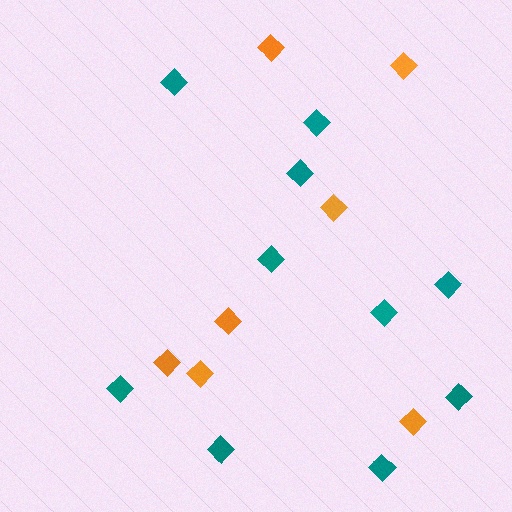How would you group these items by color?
There are 2 groups: one group of teal diamonds (10) and one group of orange diamonds (7).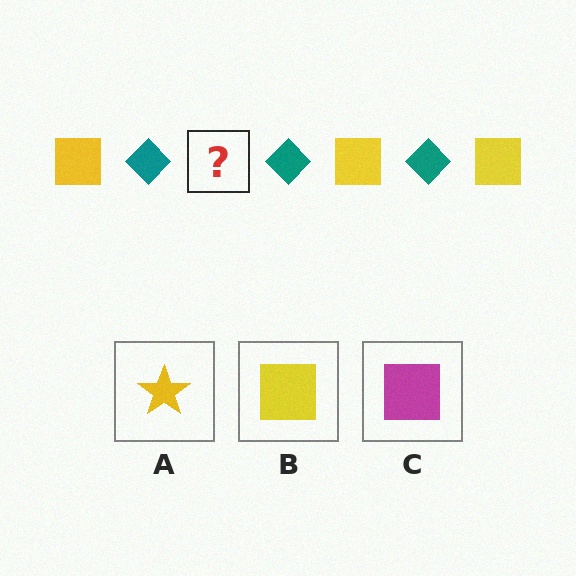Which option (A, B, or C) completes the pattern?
B.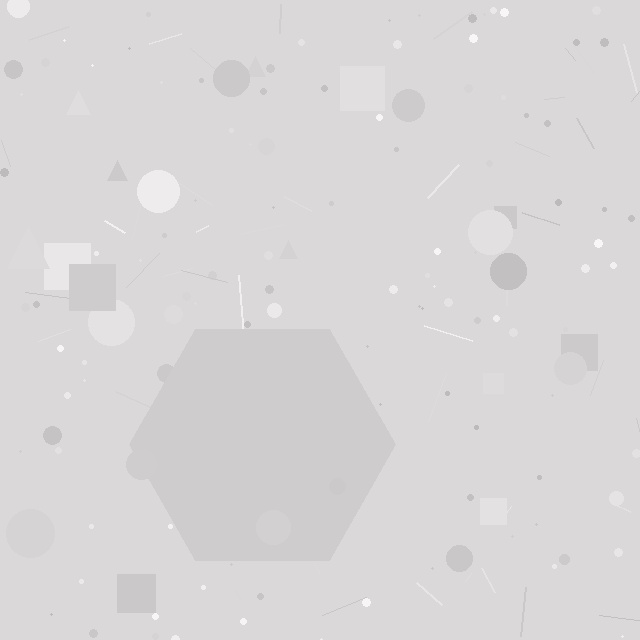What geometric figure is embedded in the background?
A hexagon is embedded in the background.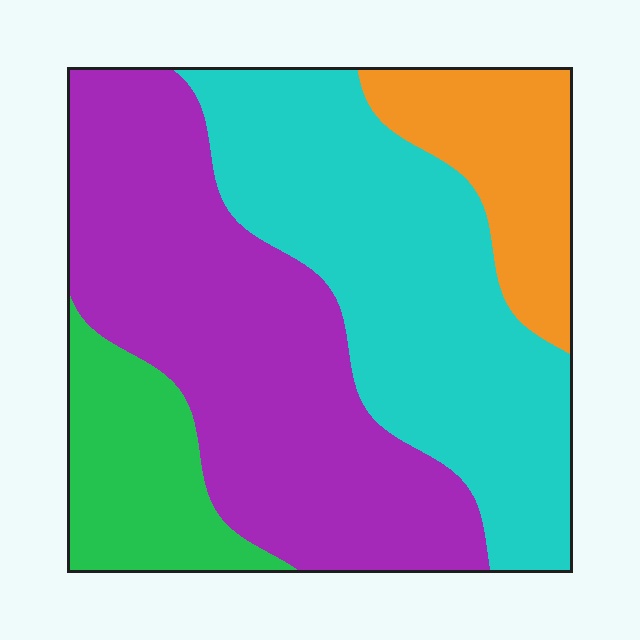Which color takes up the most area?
Purple, at roughly 40%.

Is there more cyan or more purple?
Purple.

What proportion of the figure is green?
Green covers around 15% of the figure.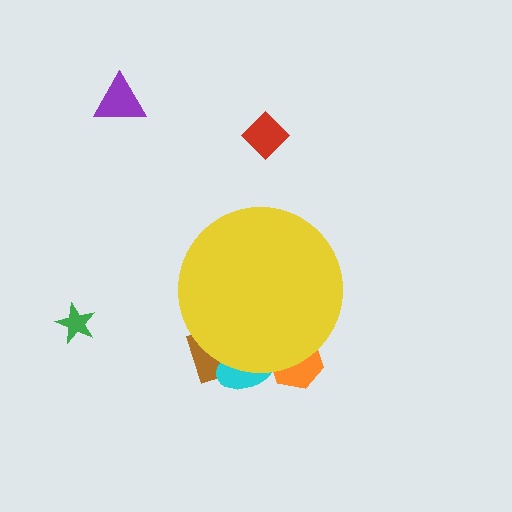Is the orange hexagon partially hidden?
Yes, the orange hexagon is partially hidden behind the yellow circle.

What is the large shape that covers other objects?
A yellow circle.